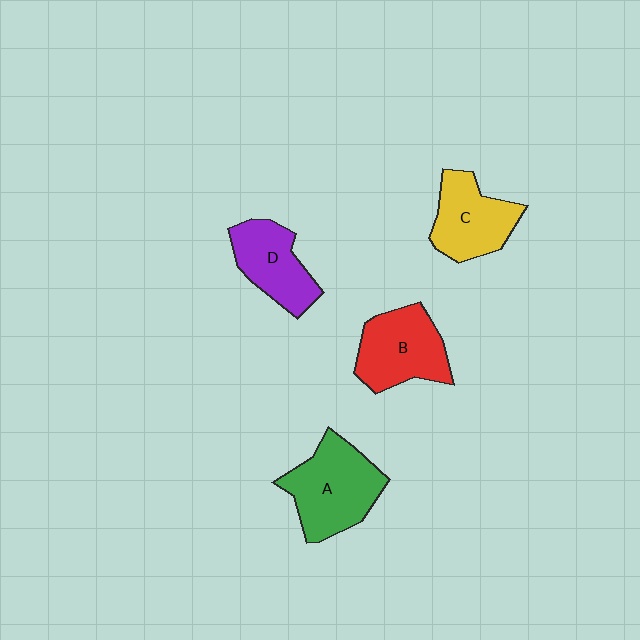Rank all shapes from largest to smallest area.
From largest to smallest: A (green), B (red), C (yellow), D (purple).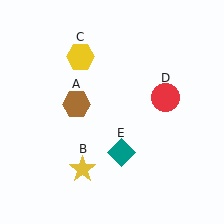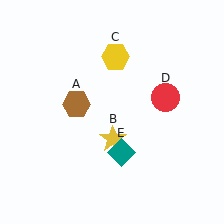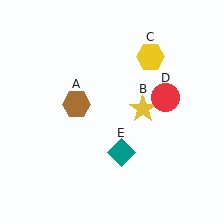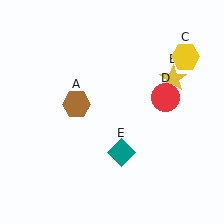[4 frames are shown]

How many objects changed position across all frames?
2 objects changed position: yellow star (object B), yellow hexagon (object C).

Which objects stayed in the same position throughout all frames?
Brown hexagon (object A) and red circle (object D) and teal diamond (object E) remained stationary.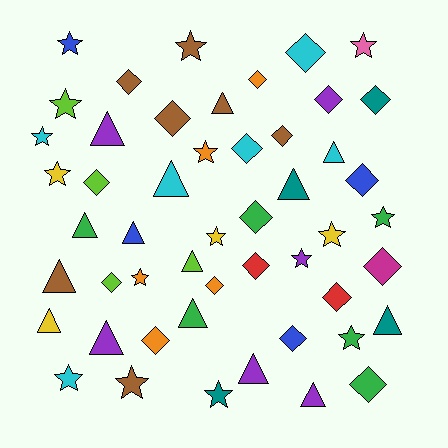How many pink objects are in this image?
There is 1 pink object.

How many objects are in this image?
There are 50 objects.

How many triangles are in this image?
There are 15 triangles.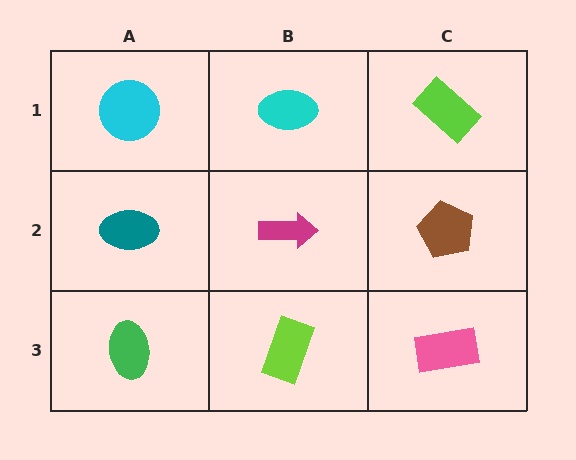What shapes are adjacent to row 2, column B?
A cyan ellipse (row 1, column B), a lime rectangle (row 3, column B), a teal ellipse (row 2, column A), a brown pentagon (row 2, column C).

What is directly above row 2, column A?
A cyan circle.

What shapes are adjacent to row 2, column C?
A lime rectangle (row 1, column C), a pink rectangle (row 3, column C), a magenta arrow (row 2, column B).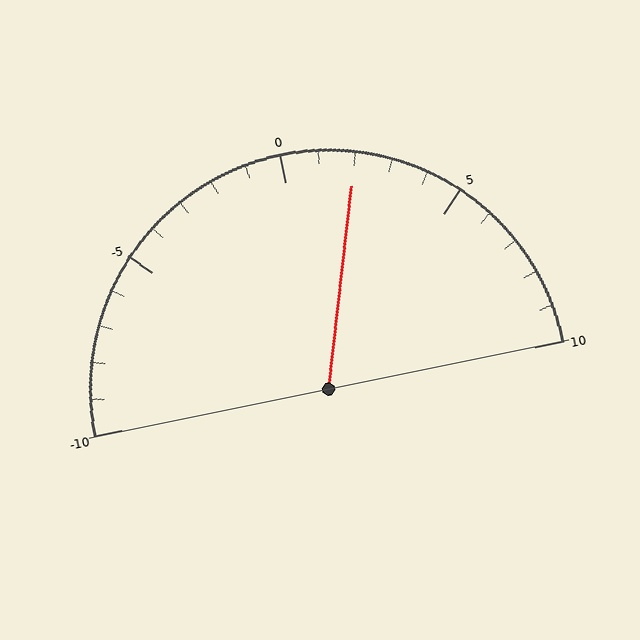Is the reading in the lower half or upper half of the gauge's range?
The reading is in the upper half of the range (-10 to 10).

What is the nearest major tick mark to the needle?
The nearest major tick mark is 0.